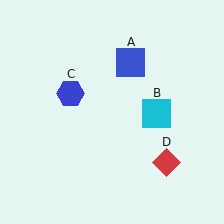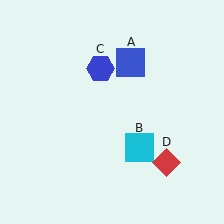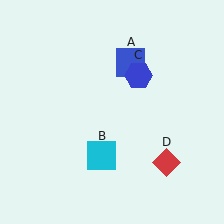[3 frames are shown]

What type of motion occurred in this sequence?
The cyan square (object B), blue hexagon (object C) rotated clockwise around the center of the scene.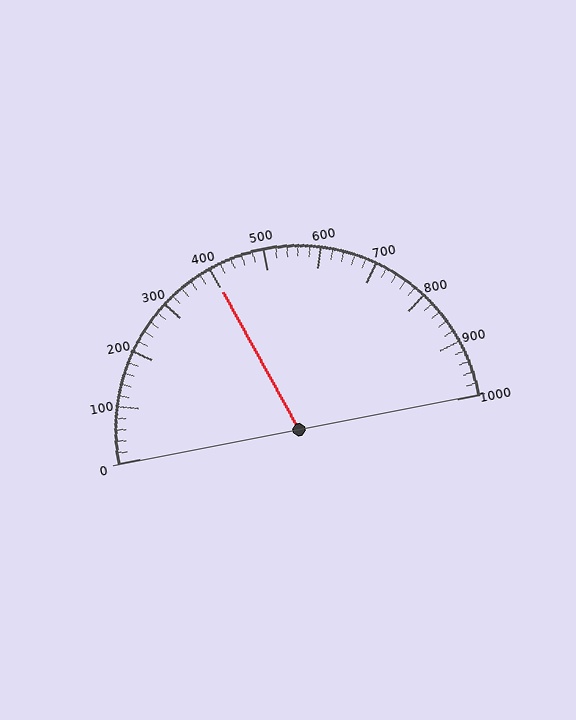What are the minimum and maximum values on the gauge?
The gauge ranges from 0 to 1000.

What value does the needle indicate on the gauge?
The needle indicates approximately 400.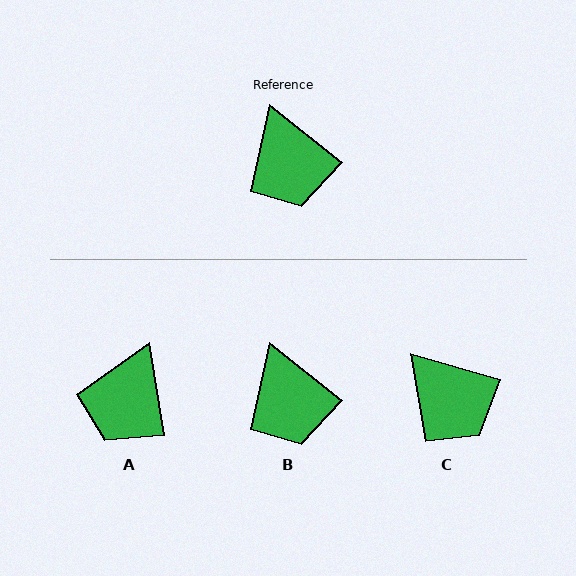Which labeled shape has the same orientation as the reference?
B.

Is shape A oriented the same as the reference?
No, it is off by about 43 degrees.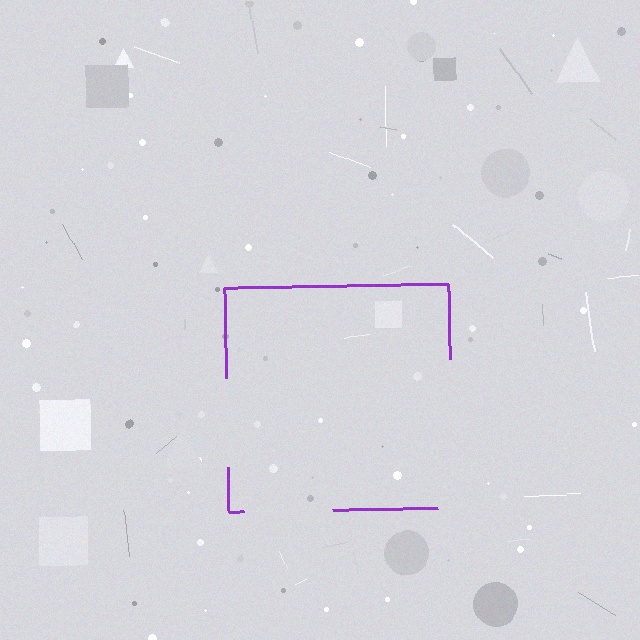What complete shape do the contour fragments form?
The contour fragments form a square.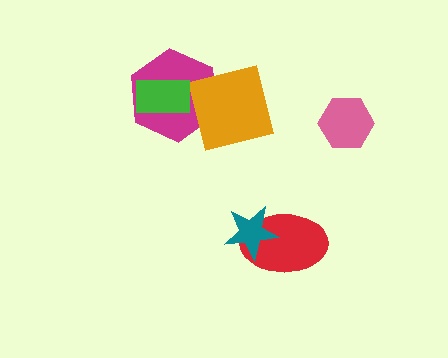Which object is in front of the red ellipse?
The teal star is in front of the red ellipse.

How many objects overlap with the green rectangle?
1 object overlaps with the green rectangle.